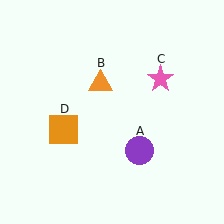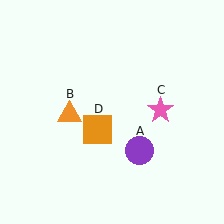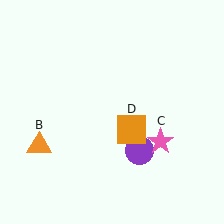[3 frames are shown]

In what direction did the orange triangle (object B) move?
The orange triangle (object B) moved down and to the left.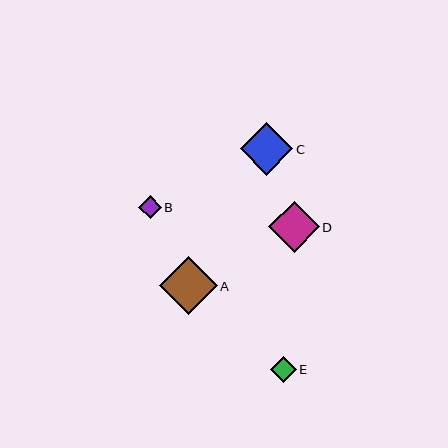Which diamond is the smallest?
Diamond B is the smallest with a size of approximately 23 pixels.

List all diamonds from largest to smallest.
From largest to smallest: A, C, D, E, B.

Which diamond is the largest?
Diamond A is the largest with a size of approximately 57 pixels.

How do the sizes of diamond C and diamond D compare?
Diamond C and diamond D are approximately the same size.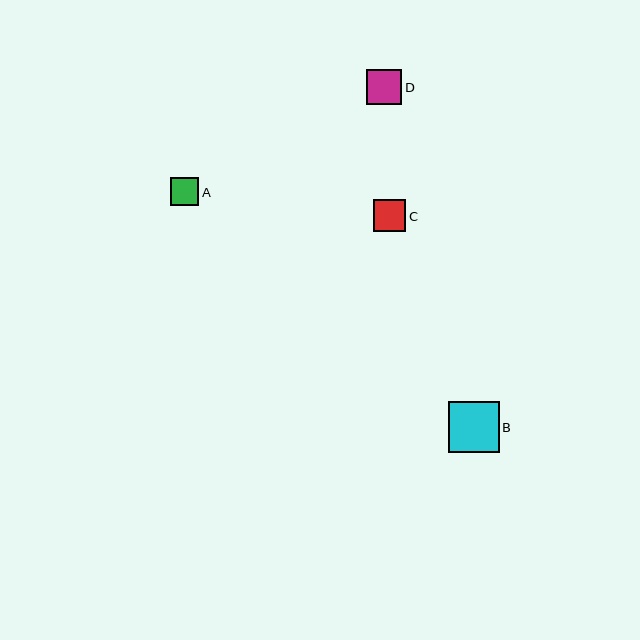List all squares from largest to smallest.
From largest to smallest: B, D, C, A.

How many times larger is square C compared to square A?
Square C is approximately 1.1 times the size of square A.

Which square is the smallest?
Square A is the smallest with a size of approximately 28 pixels.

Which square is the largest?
Square B is the largest with a size of approximately 51 pixels.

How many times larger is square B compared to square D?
Square B is approximately 1.4 times the size of square D.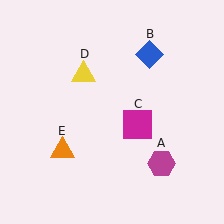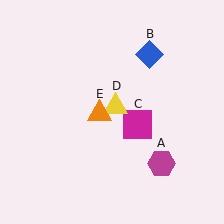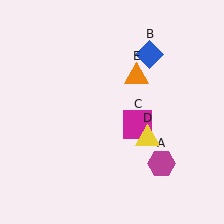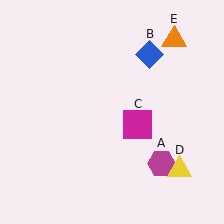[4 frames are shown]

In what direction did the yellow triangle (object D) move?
The yellow triangle (object D) moved down and to the right.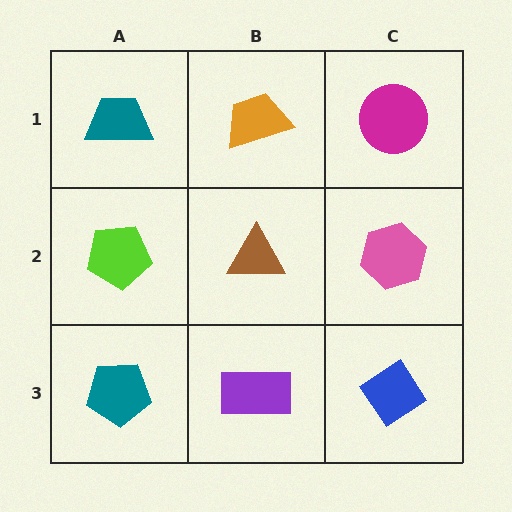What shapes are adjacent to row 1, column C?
A pink hexagon (row 2, column C), an orange trapezoid (row 1, column B).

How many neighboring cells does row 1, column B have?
3.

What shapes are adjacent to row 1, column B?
A brown triangle (row 2, column B), a teal trapezoid (row 1, column A), a magenta circle (row 1, column C).